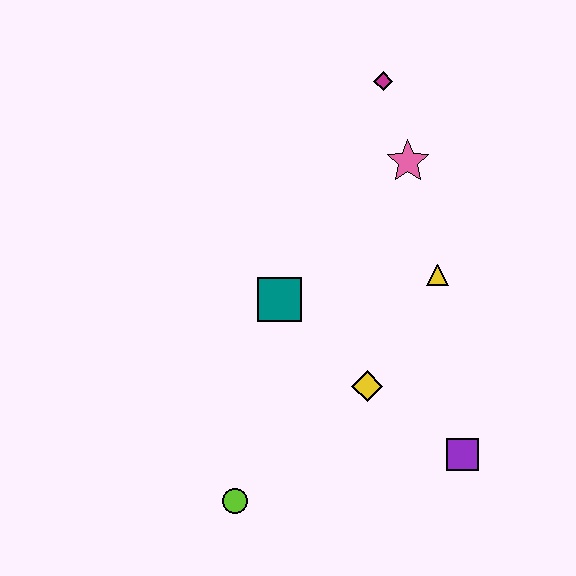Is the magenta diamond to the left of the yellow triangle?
Yes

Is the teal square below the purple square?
No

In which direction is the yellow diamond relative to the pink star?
The yellow diamond is below the pink star.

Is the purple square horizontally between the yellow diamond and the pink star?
No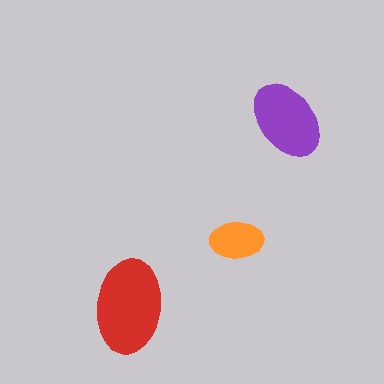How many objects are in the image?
There are 3 objects in the image.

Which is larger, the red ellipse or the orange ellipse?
The red one.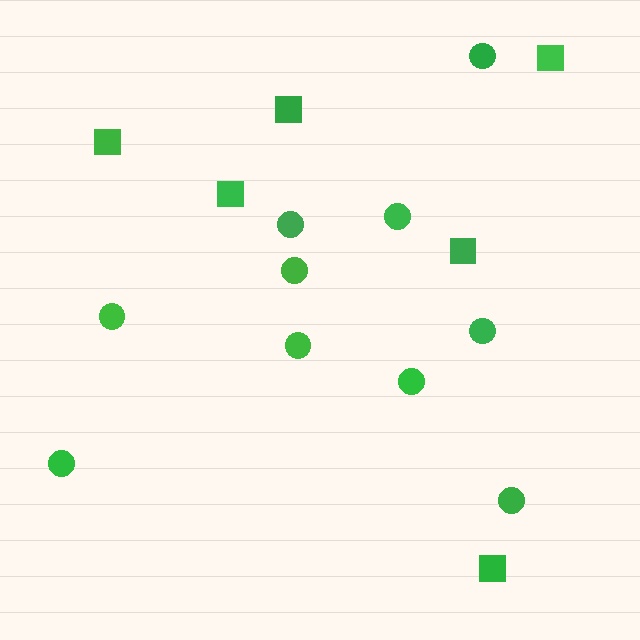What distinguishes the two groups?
There are 2 groups: one group of circles (10) and one group of squares (6).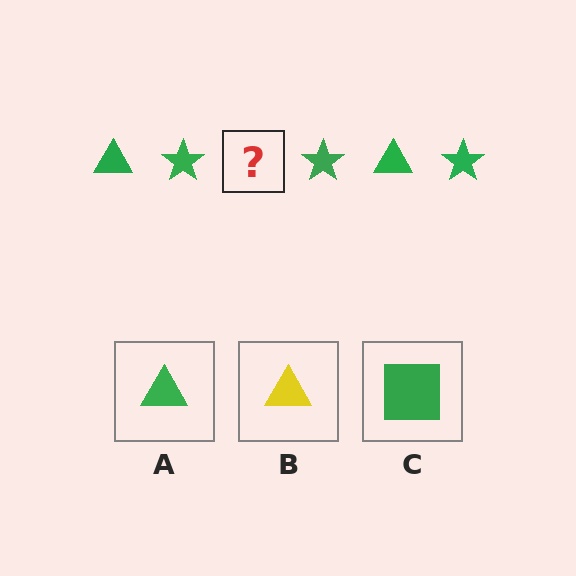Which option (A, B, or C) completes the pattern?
A.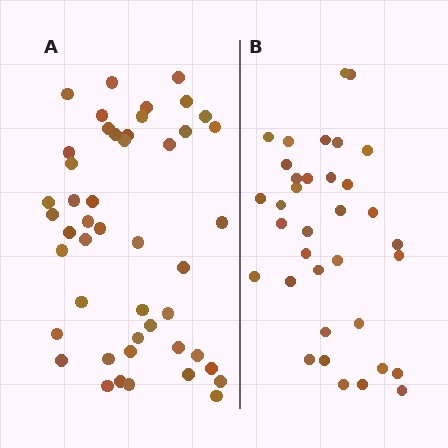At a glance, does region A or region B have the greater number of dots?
Region A (the left region) has more dots.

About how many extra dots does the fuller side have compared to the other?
Region A has roughly 12 or so more dots than region B.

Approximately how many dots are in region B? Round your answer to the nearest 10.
About 40 dots. (The exact count is 35, which rounds to 40.)